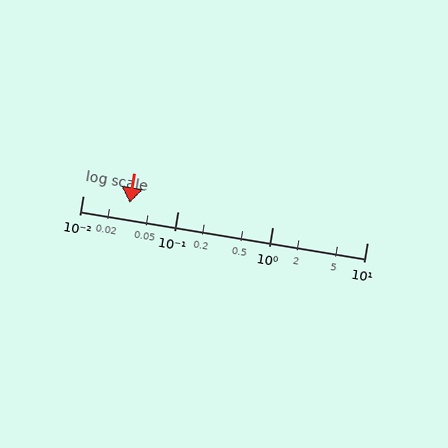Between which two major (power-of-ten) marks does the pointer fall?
The pointer is between 0.01 and 0.1.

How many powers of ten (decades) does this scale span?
The scale spans 3 decades, from 0.01 to 10.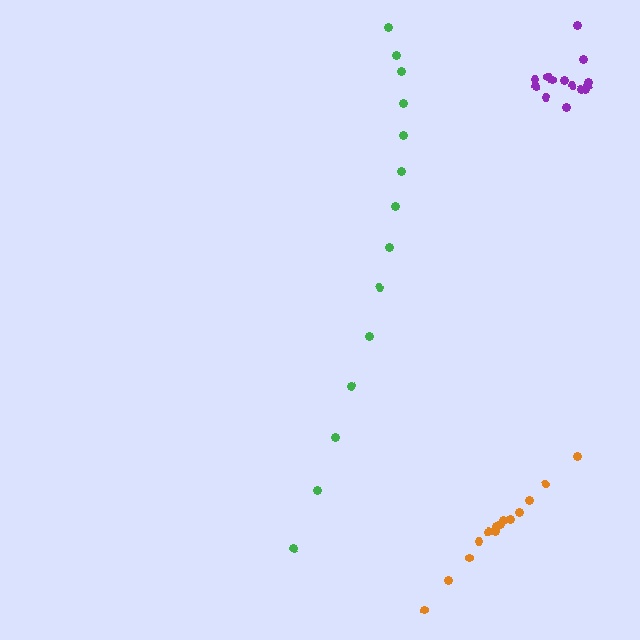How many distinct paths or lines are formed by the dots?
There are 3 distinct paths.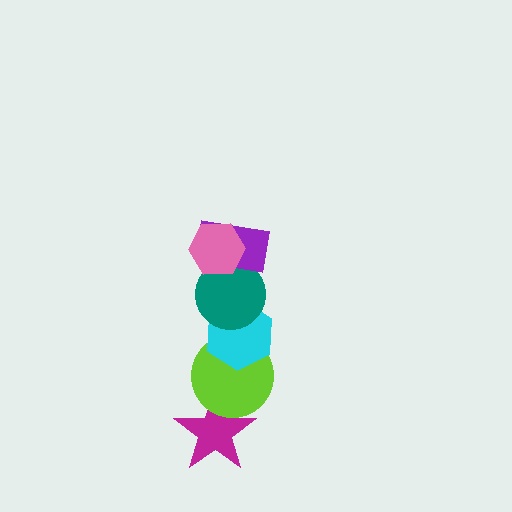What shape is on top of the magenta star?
The lime circle is on top of the magenta star.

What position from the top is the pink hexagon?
The pink hexagon is 1st from the top.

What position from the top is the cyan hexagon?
The cyan hexagon is 4th from the top.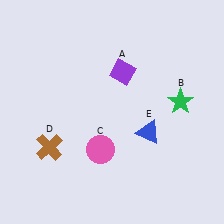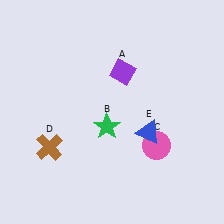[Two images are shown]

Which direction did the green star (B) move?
The green star (B) moved left.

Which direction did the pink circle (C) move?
The pink circle (C) moved right.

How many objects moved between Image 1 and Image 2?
2 objects moved between the two images.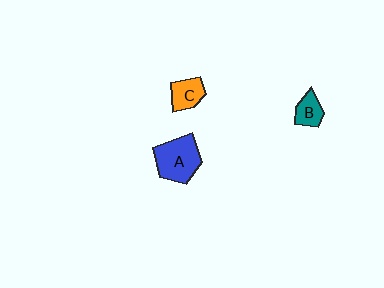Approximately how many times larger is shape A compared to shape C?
Approximately 1.8 times.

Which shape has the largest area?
Shape A (blue).